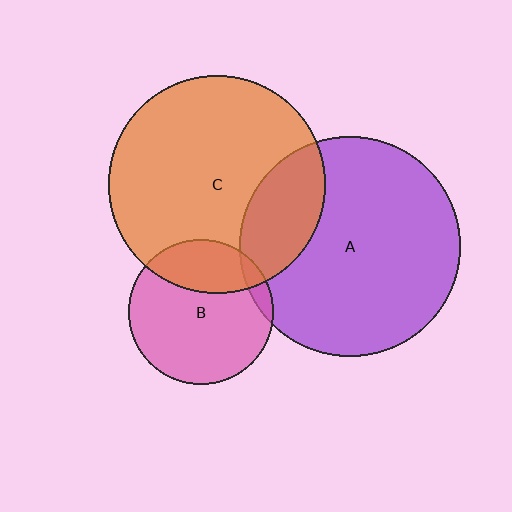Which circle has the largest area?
Circle A (purple).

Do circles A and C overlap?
Yes.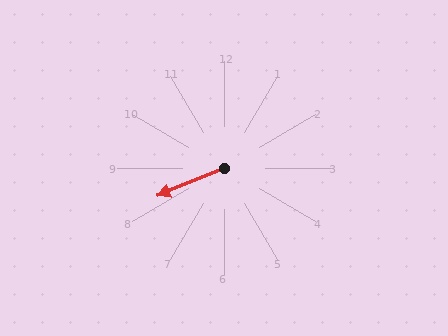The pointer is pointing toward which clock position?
Roughly 8 o'clock.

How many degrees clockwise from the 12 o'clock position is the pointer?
Approximately 247 degrees.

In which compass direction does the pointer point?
Southwest.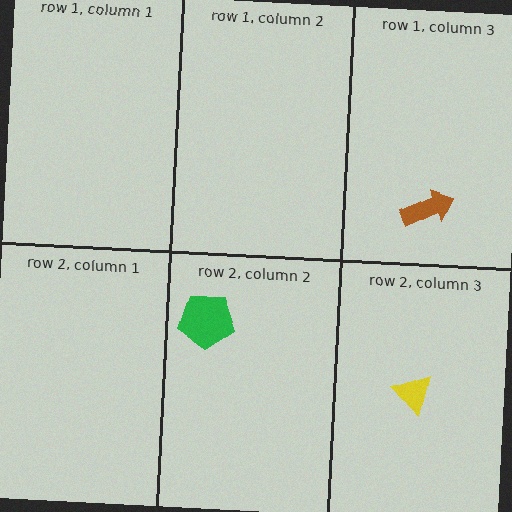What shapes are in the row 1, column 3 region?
The brown arrow.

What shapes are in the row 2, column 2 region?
The green pentagon.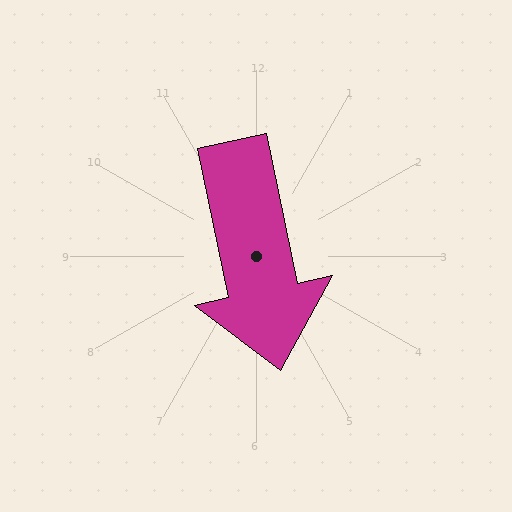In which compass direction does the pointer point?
South.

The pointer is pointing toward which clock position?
Roughly 6 o'clock.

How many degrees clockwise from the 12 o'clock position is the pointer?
Approximately 168 degrees.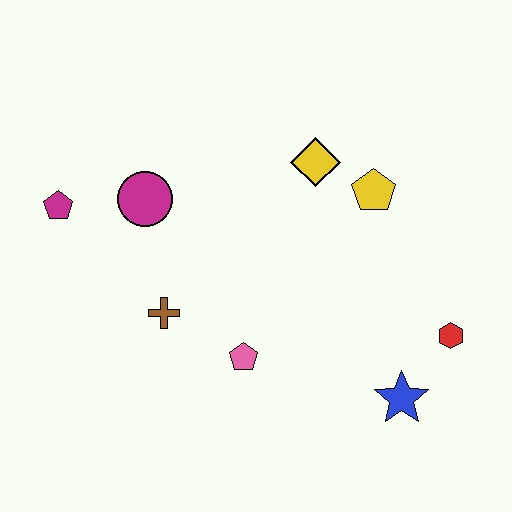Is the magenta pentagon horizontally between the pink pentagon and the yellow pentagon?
No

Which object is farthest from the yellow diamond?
The magenta pentagon is farthest from the yellow diamond.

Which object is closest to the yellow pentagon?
The yellow diamond is closest to the yellow pentagon.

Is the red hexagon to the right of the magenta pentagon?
Yes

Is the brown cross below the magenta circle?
Yes